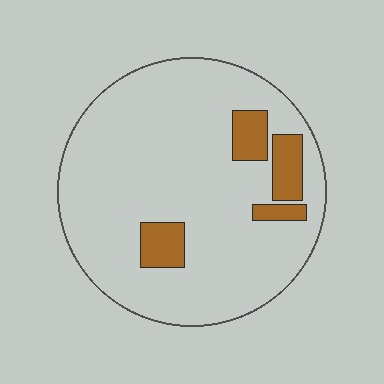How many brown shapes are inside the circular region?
4.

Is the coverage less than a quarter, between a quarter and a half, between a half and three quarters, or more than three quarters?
Less than a quarter.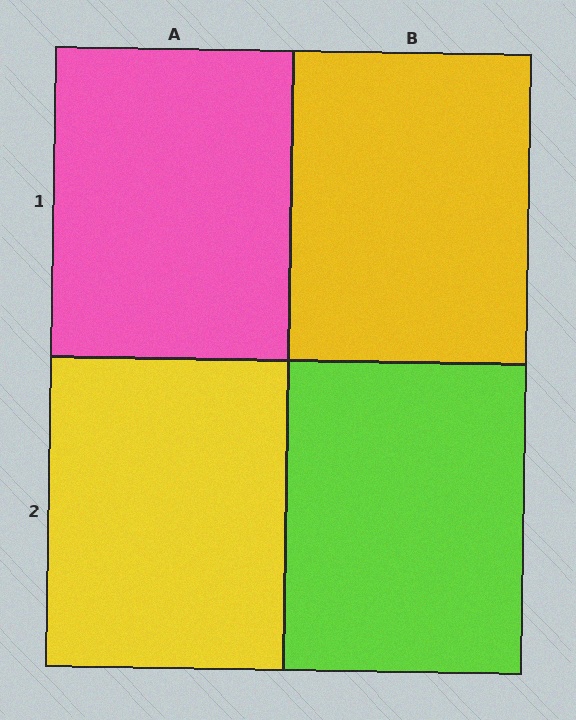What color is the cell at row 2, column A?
Yellow.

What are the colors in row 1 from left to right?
Pink, yellow.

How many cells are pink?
1 cell is pink.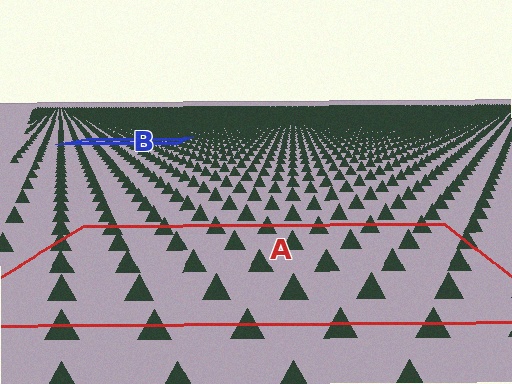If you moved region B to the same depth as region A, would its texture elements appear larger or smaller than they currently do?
They would appear larger. At a closer depth, the same texture elements are projected at a bigger on-screen size.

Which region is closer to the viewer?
Region A is closer. The texture elements there are larger and more spread out.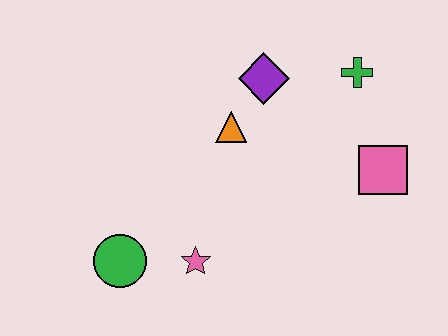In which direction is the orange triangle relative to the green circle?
The orange triangle is above the green circle.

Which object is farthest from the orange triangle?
The green circle is farthest from the orange triangle.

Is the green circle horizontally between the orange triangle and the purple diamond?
No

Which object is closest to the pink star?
The green circle is closest to the pink star.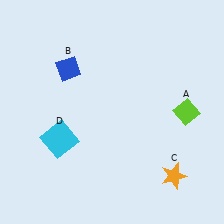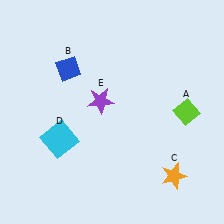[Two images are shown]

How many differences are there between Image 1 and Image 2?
There is 1 difference between the two images.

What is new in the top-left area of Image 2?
A purple star (E) was added in the top-left area of Image 2.